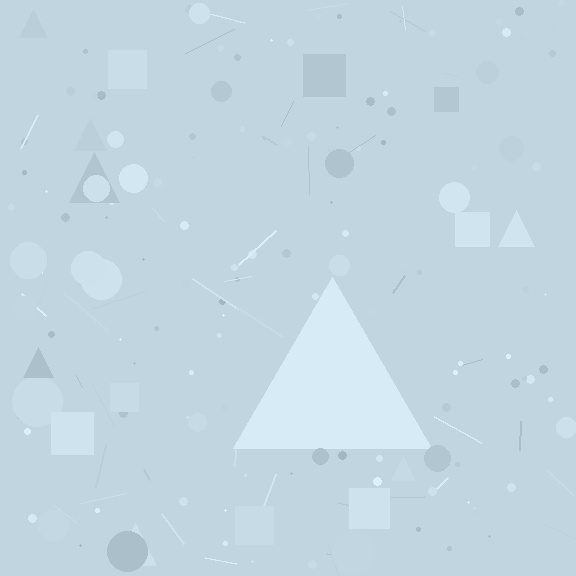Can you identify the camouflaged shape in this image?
The camouflaged shape is a triangle.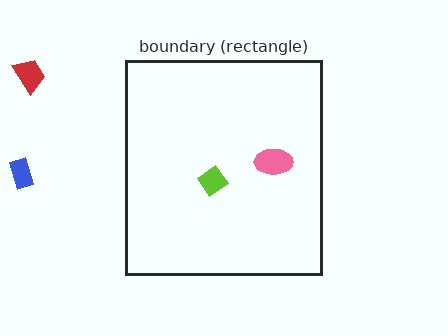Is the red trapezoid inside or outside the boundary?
Outside.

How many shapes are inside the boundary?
2 inside, 2 outside.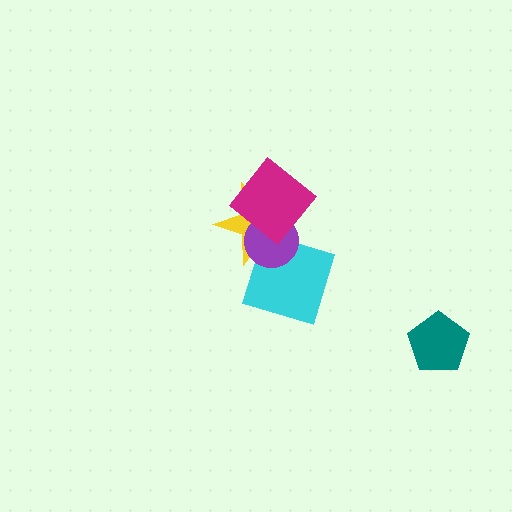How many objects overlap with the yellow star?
3 objects overlap with the yellow star.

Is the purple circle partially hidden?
Yes, it is partially covered by another shape.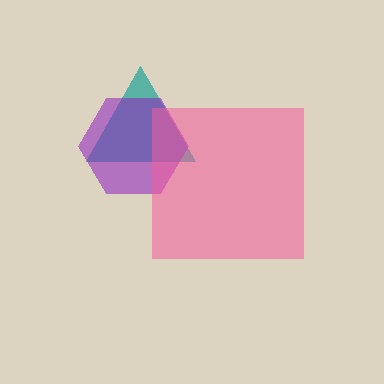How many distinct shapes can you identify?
There are 3 distinct shapes: a teal triangle, a purple hexagon, a pink square.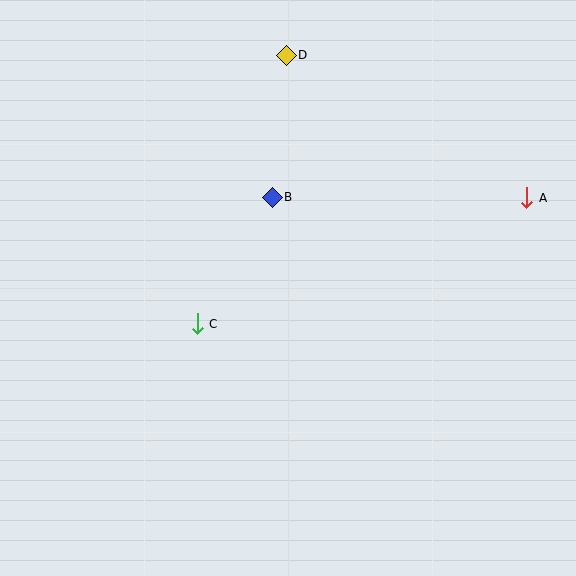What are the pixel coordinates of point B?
Point B is at (272, 197).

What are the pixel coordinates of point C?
Point C is at (197, 324).